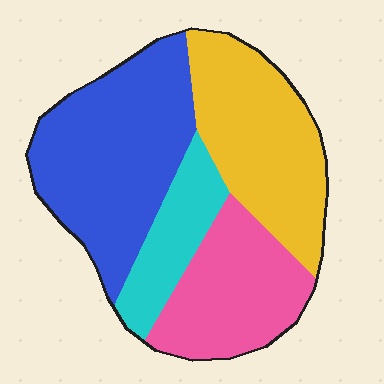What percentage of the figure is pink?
Pink covers about 25% of the figure.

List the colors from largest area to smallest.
From largest to smallest: blue, yellow, pink, cyan.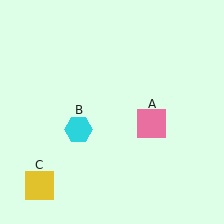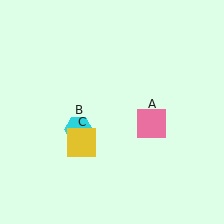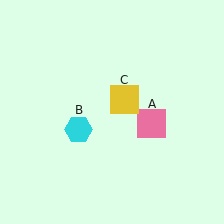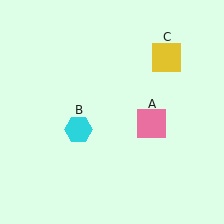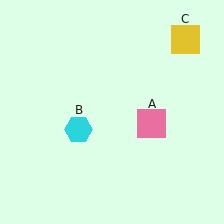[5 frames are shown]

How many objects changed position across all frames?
1 object changed position: yellow square (object C).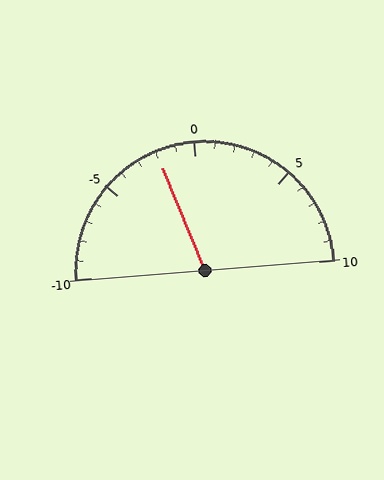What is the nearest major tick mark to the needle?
The nearest major tick mark is 0.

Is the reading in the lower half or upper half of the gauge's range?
The reading is in the lower half of the range (-10 to 10).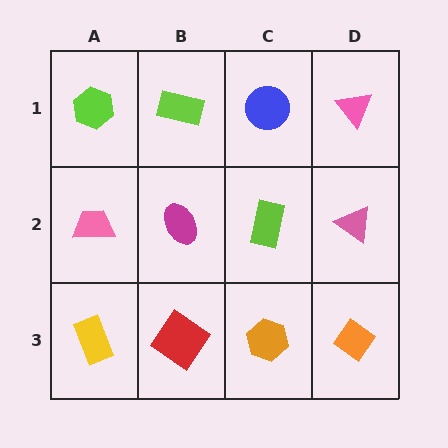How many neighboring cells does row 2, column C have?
4.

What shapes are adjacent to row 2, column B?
A lime rectangle (row 1, column B), a red diamond (row 3, column B), a pink trapezoid (row 2, column A), a lime rectangle (row 2, column C).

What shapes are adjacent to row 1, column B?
A magenta ellipse (row 2, column B), a lime hexagon (row 1, column A), a blue circle (row 1, column C).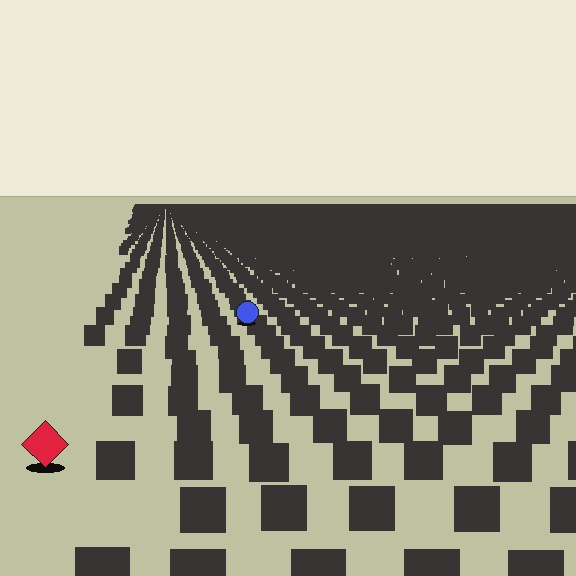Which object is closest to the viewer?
The red diamond is closest. The texture marks near it are larger and more spread out.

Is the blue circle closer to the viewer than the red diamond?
No. The red diamond is closer — you can tell from the texture gradient: the ground texture is coarser near it.